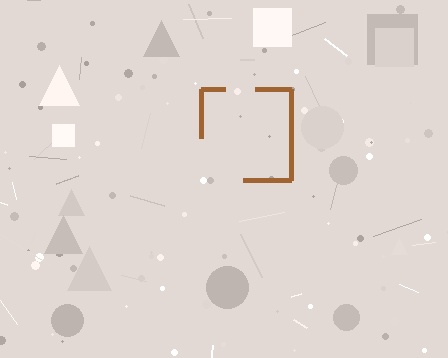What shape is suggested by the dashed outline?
The dashed outline suggests a square.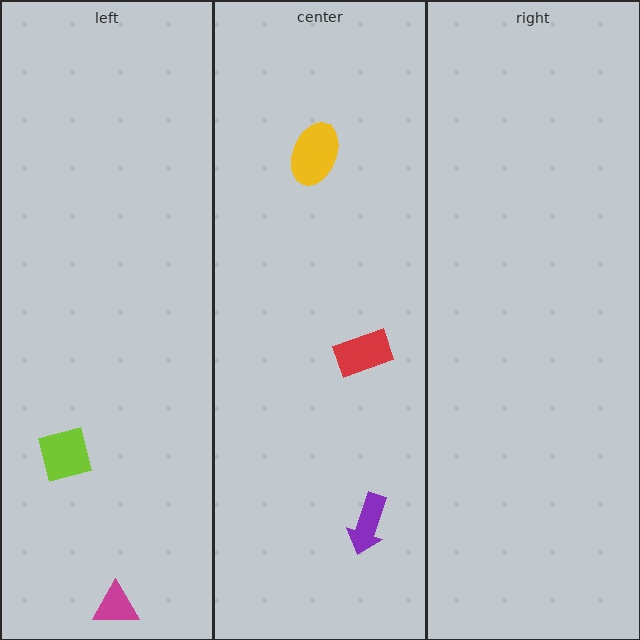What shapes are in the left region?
The magenta triangle, the lime square.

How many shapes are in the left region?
2.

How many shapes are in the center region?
3.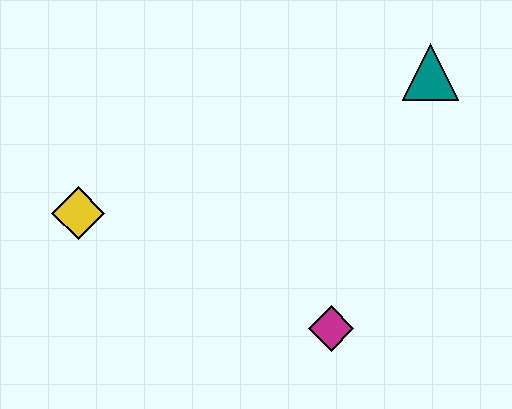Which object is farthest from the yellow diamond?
The teal triangle is farthest from the yellow diamond.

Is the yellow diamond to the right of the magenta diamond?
No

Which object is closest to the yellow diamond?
The magenta diamond is closest to the yellow diamond.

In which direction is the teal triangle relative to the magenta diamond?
The teal triangle is above the magenta diamond.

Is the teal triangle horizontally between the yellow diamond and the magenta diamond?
No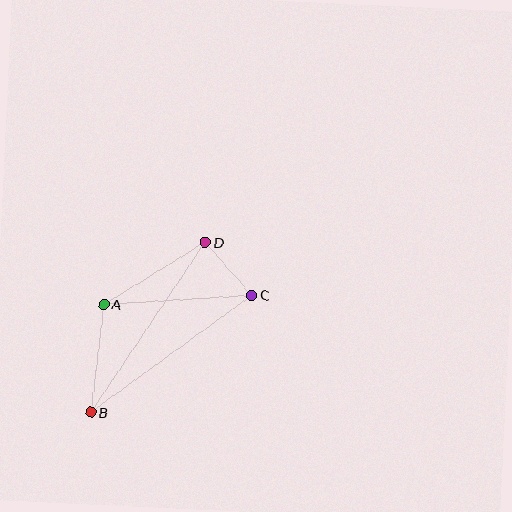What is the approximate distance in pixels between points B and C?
The distance between B and C is approximately 199 pixels.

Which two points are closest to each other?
Points C and D are closest to each other.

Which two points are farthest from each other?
Points B and D are farthest from each other.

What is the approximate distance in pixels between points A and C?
The distance between A and C is approximately 148 pixels.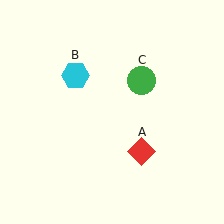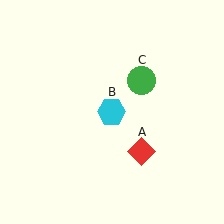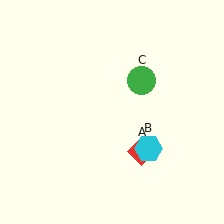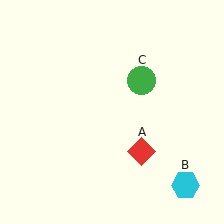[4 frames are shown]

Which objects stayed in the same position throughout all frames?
Red diamond (object A) and green circle (object C) remained stationary.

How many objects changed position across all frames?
1 object changed position: cyan hexagon (object B).